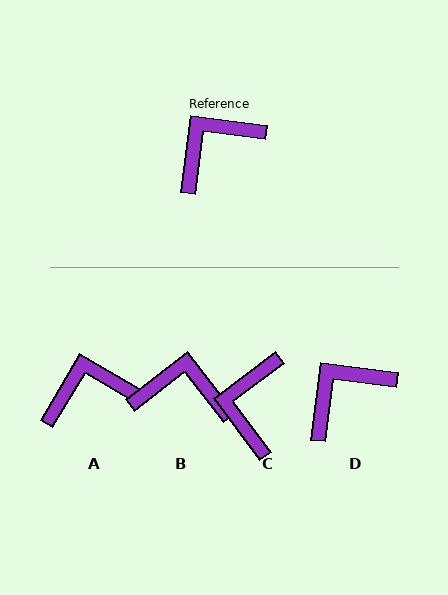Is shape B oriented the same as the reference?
No, it is off by about 45 degrees.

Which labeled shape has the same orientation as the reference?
D.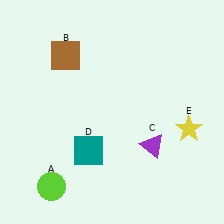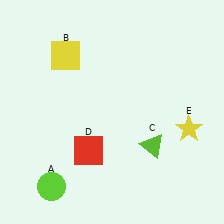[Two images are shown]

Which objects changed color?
B changed from brown to yellow. C changed from purple to lime. D changed from teal to red.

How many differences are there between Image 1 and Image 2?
There are 3 differences between the two images.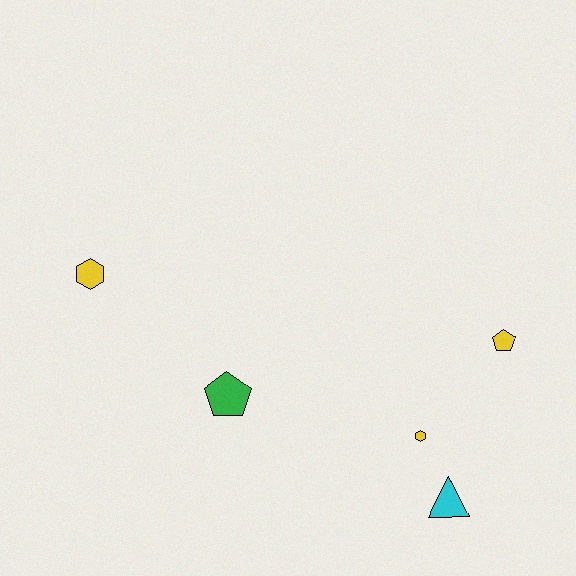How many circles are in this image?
There are no circles.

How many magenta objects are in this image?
There are no magenta objects.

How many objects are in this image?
There are 5 objects.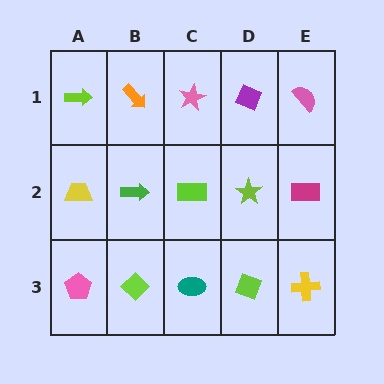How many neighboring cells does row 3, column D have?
3.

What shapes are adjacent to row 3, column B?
A green arrow (row 2, column B), a pink pentagon (row 3, column A), a teal ellipse (row 3, column C).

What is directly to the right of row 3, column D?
A yellow cross.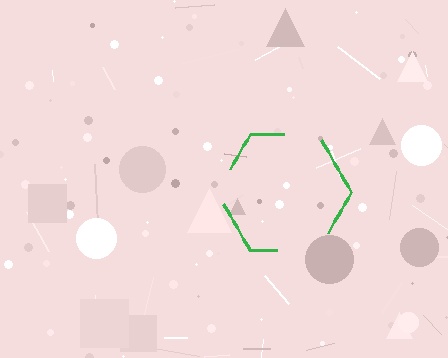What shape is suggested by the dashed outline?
The dashed outline suggests a hexagon.